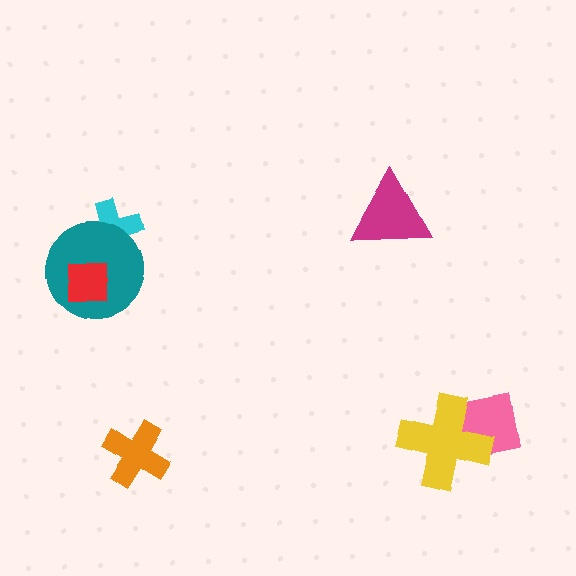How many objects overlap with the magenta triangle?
0 objects overlap with the magenta triangle.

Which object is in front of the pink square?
The yellow cross is in front of the pink square.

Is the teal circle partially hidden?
Yes, it is partially covered by another shape.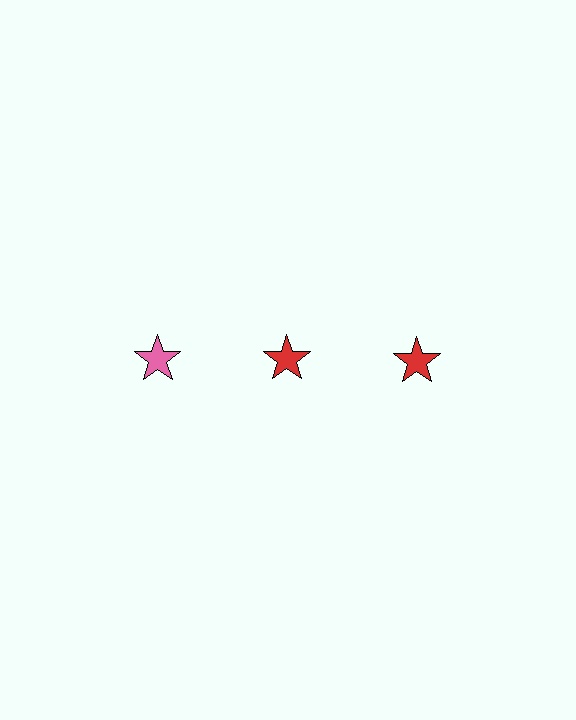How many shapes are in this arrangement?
There are 3 shapes arranged in a grid pattern.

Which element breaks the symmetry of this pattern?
The pink star in the top row, leftmost column breaks the symmetry. All other shapes are red stars.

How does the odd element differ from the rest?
It has a different color: pink instead of red.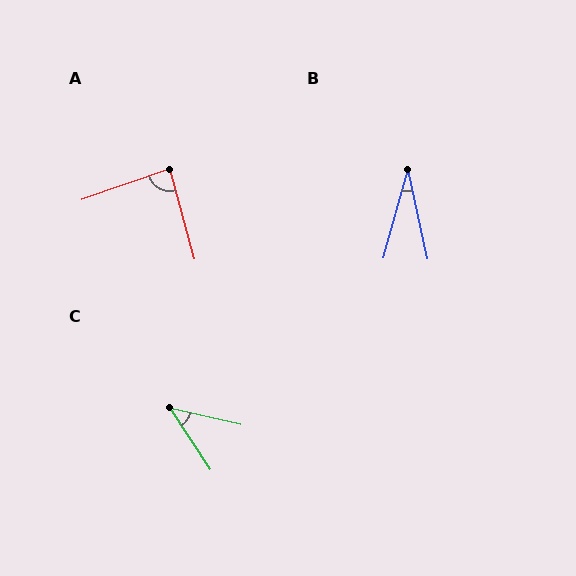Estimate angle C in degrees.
Approximately 43 degrees.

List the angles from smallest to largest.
B (28°), C (43°), A (86°).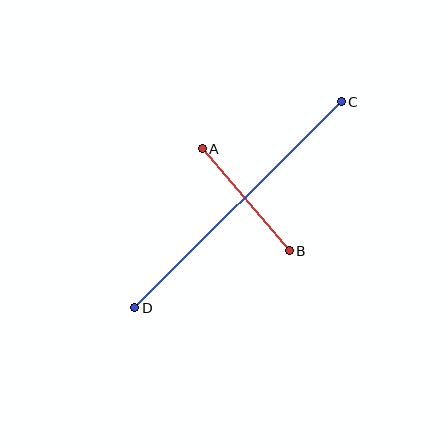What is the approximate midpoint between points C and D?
The midpoint is at approximately (238, 205) pixels.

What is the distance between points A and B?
The distance is approximately 134 pixels.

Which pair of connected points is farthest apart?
Points C and D are farthest apart.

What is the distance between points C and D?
The distance is approximately 292 pixels.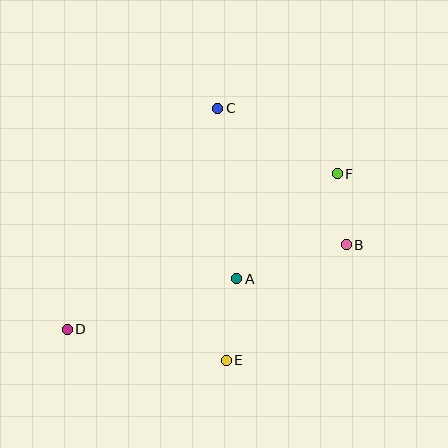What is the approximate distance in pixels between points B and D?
The distance between B and D is approximately 291 pixels.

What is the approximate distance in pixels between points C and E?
The distance between C and E is approximately 252 pixels.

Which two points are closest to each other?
Points B and F are closest to each other.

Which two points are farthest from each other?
Points D and F are farthest from each other.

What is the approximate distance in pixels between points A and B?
The distance between A and B is approximately 115 pixels.